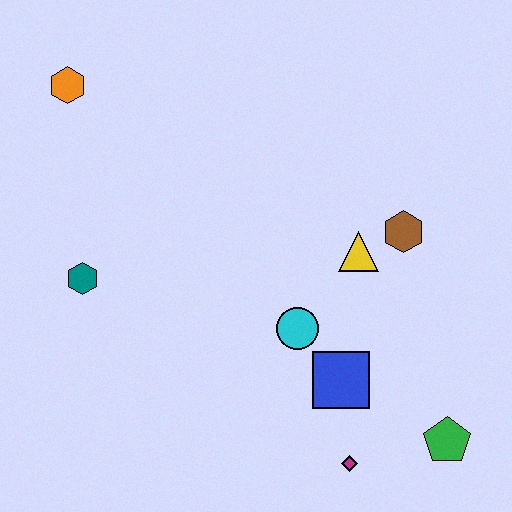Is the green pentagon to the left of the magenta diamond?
No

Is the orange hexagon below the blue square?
No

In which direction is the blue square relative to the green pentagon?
The blue square is to the left of the green pentagon.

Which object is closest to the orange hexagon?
The teal hexagon is closest to the orange hexagon.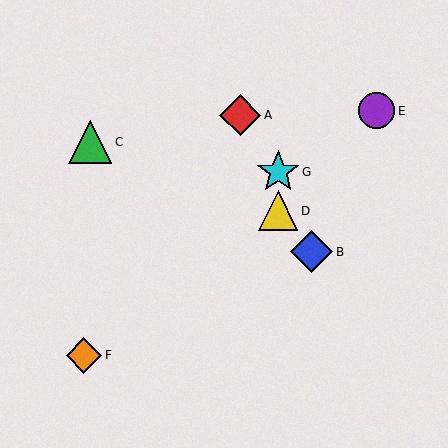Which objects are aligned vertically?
Objects D, G are aligned vertically.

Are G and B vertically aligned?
No, G is at x≈278 and B is at x≈312.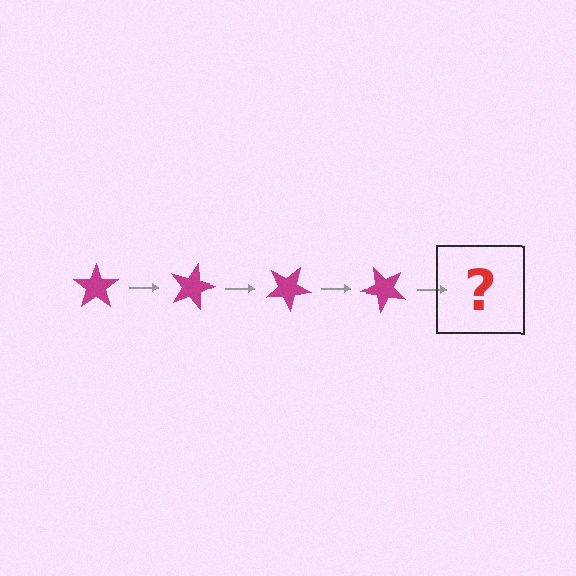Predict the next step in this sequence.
The next step is a magenta star rotated 60 degrees.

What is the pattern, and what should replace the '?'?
The pattern is that the star rotates 15 degrees each step. The '?' should be a magenta star rotated 60 degrees.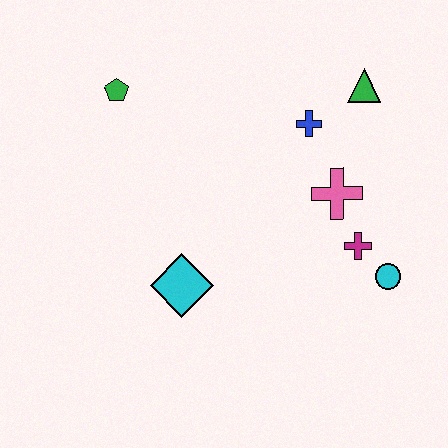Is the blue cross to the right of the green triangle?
No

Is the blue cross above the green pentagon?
No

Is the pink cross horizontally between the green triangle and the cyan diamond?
Yes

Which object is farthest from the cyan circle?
The green pentagon is farthest from the cyan circle.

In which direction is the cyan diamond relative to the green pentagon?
The cyan diamond is below the green pentagon.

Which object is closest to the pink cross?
The magenta cross is closest to the pink cross.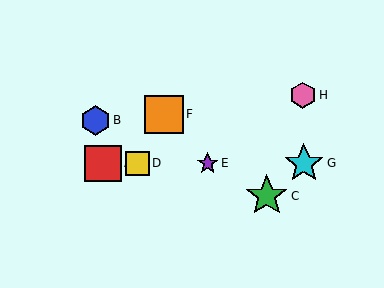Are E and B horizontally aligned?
No, E is at y≈163 and B is at y≈121.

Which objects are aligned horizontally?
Objects A, D, E, G are aligned horizontally.